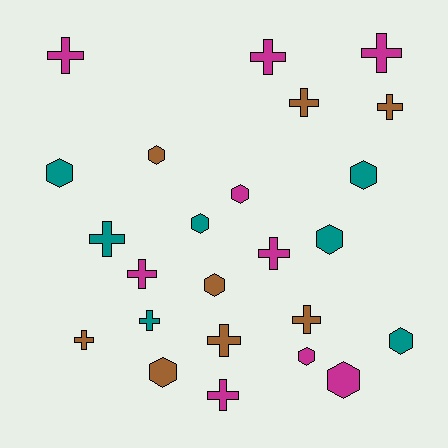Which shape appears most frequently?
Cross, with 13 objects.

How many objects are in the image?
There are 24 objects.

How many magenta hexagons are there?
There are 3 magenta hexagons.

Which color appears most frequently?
Magenta, with 9 objects.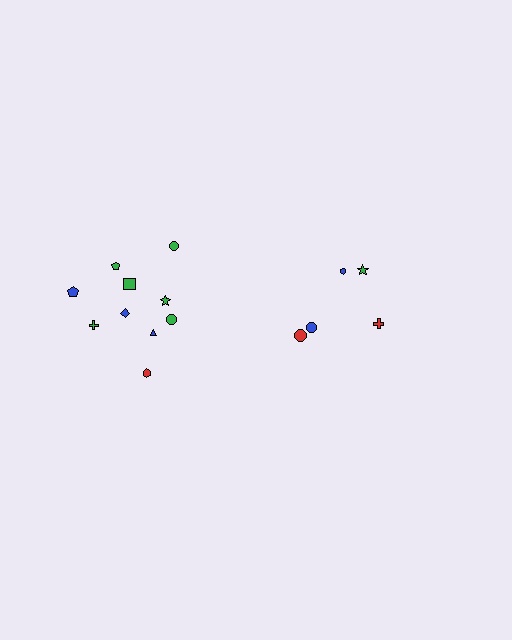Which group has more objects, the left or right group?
The left group.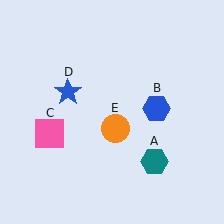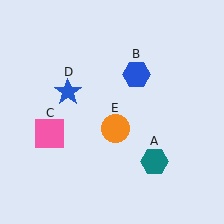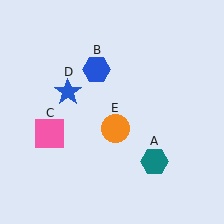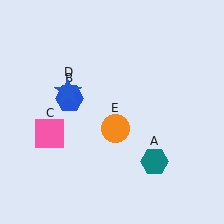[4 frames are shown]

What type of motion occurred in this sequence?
The blue hexagon (object B) rotated counterclockwise around the center of the scene.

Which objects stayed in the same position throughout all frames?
Teal hexagon (object A) and pink square (object C) and blue star (object D) and orange circle (object E) remained stationary.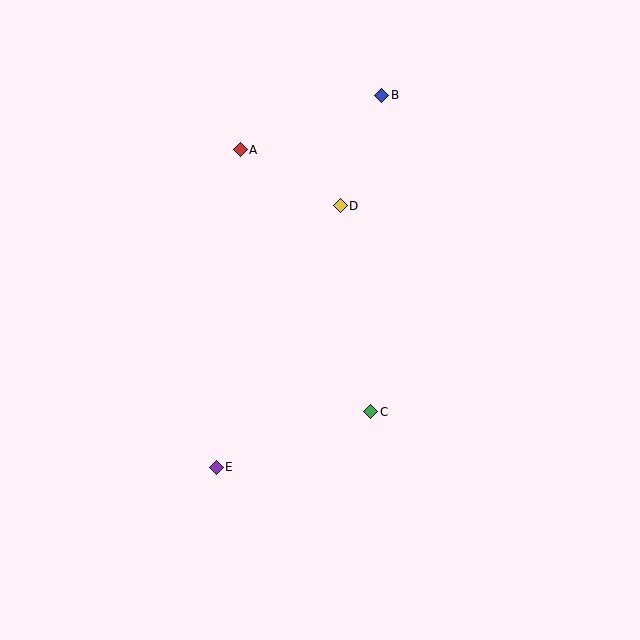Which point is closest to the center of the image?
Point C at (371, 412) is closest to the center.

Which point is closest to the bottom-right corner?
Point C is closest to the bottom-right corner.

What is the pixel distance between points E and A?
The distance between E and A is 318 pixels.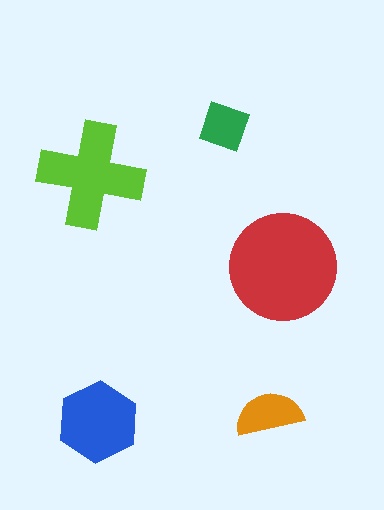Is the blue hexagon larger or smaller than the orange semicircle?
Larger.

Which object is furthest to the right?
The red circle is rightmost.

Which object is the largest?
The red circle.